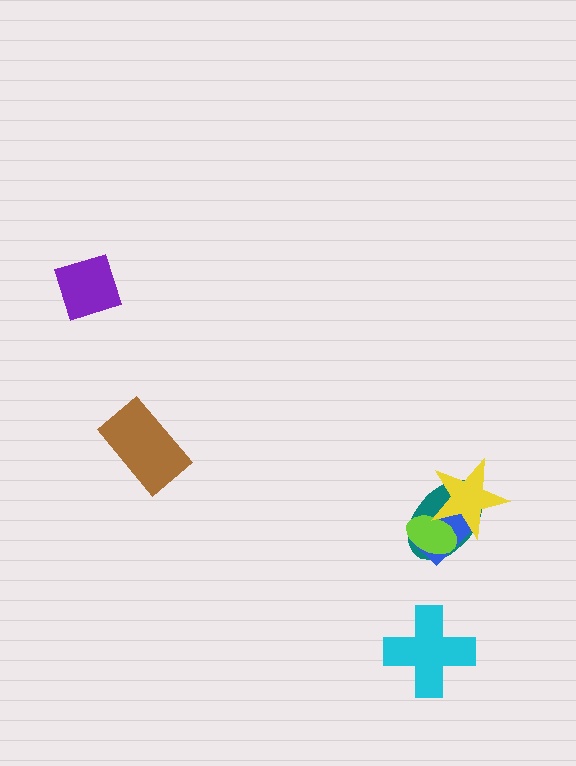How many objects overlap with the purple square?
0 objects overlap with the purple square.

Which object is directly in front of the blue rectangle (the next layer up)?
The lime ellipse is directly in front of the blue rectangle.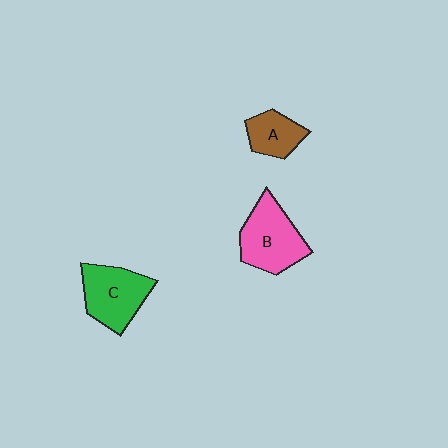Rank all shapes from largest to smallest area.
From largest to smallest: B (pink), C (green), A (brown).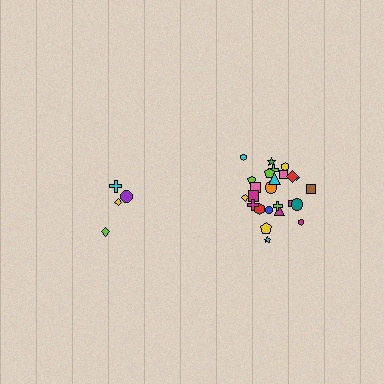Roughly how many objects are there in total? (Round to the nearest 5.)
Roughly 30 objects in total.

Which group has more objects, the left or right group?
The right group.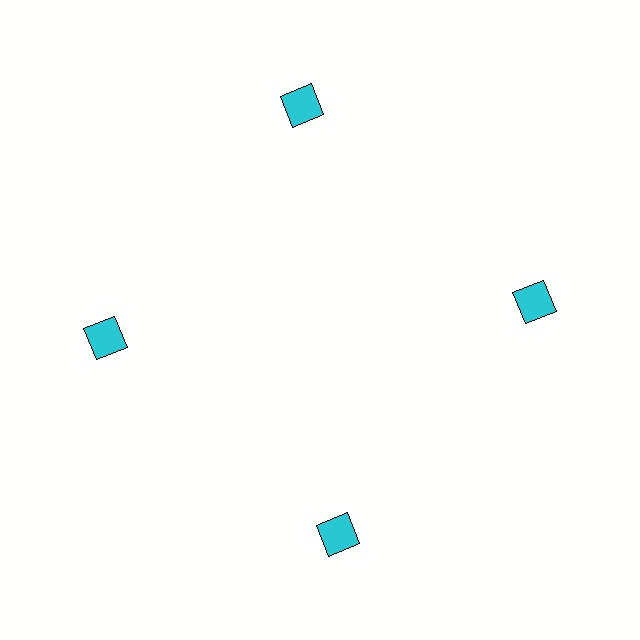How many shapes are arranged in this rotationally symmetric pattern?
There are 4 shapes, arranged in 4 groups of 1.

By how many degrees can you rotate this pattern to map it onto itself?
The pattern maps onto itself every 90 degrees of rotation.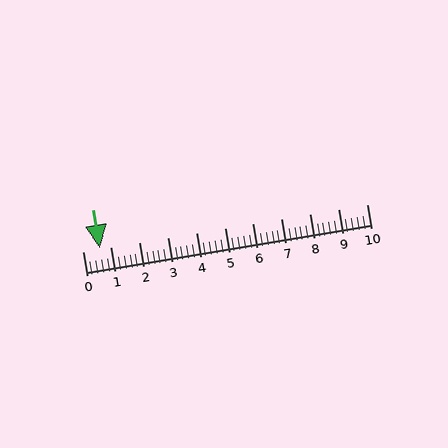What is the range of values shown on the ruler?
The ruler shows values from 0 to 10.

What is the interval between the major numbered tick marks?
The major tick marks are spaced 1 units apart.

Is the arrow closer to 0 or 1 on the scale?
The arrow is closer to 1.